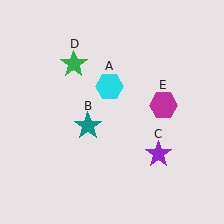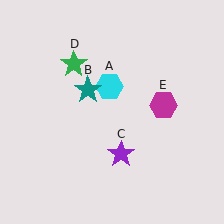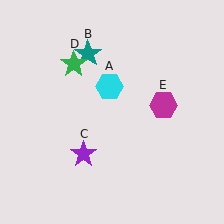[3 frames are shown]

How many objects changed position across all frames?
2 objects changed position: teal star (object B), purple star (object C).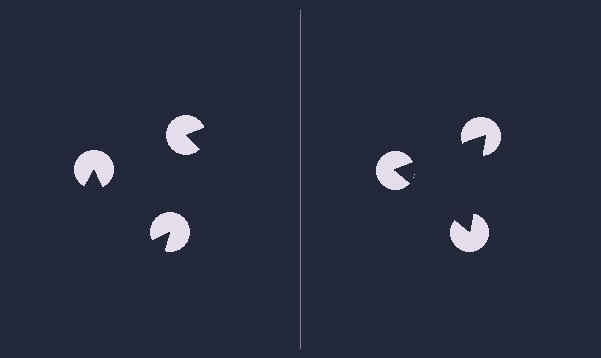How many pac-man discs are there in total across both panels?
6 — 3 on each side.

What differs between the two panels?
The pac-man discs are positioned identically on both sides; only the wedge orientations differ. On the right they align to a triangle; on the left they are misaligned.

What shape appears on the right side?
An illusory triangle.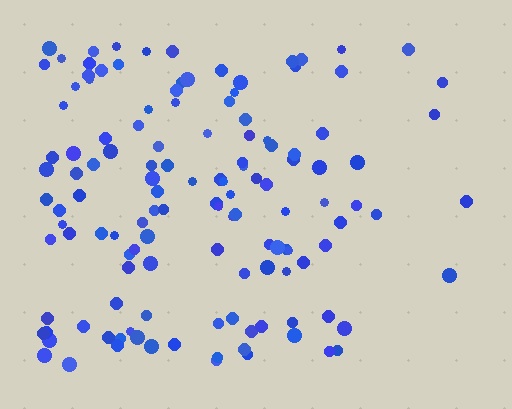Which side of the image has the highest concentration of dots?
The left.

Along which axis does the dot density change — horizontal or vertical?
Horizontal.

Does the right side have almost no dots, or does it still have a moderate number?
Still a moderate number, just noticeably fewer than the left.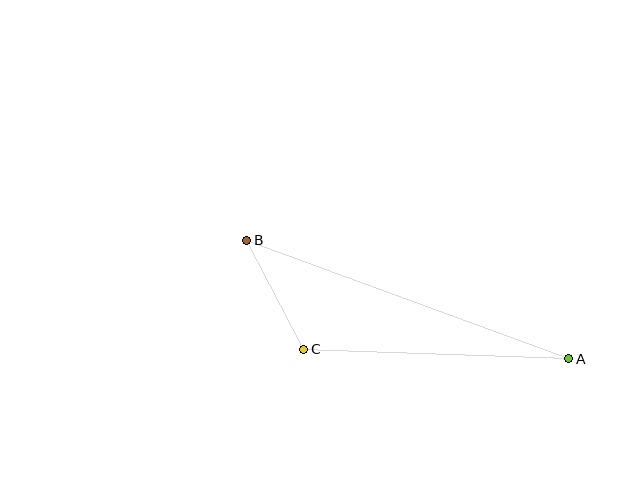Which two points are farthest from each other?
Points A and B are farthest from each other.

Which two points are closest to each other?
Points B and C are closest to each other.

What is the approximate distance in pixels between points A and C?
The distance between A and C is approximately 265 pixels.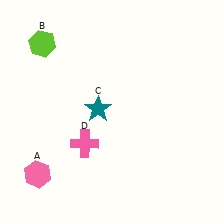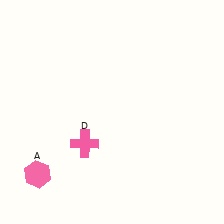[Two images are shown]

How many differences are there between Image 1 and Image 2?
There are 2 differences between the two images.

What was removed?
The teal star (C), the lime hexagon (B) were removed in Image 2.